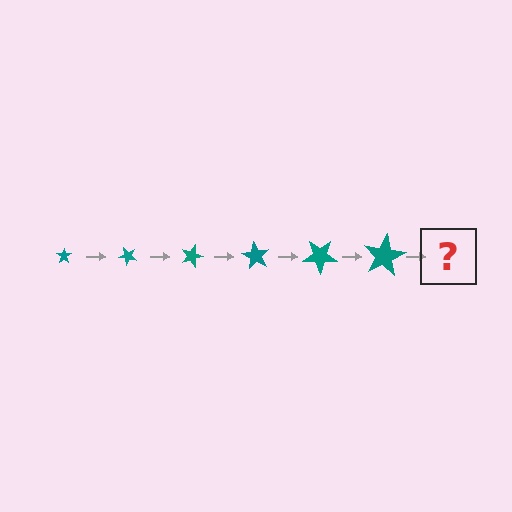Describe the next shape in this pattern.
It should be a star, larger than the previous one and rotated 270 degrees from the start.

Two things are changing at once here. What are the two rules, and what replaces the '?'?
The two rules are that the star grows larger each step and it rotates 45 degrees each step. The '?' should be a star, larger than the previous one and rotated 270 degrees from the start.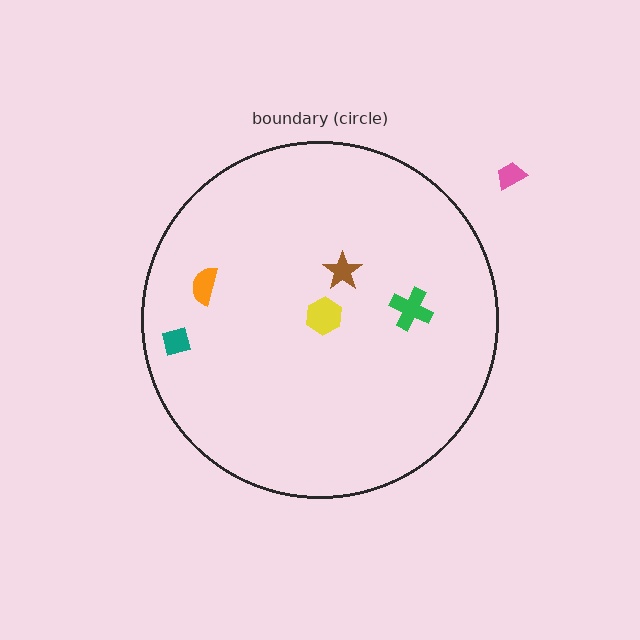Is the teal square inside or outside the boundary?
Inside.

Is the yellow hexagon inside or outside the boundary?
Inside.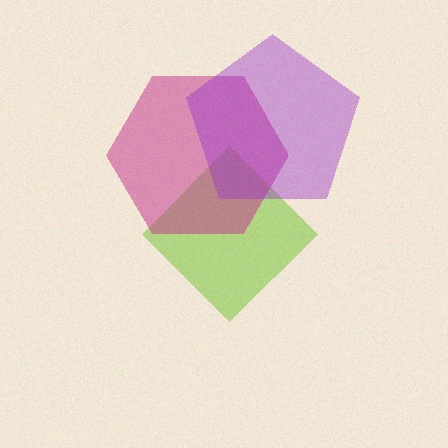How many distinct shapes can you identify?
There are 3 distinct shapes: a lime diamond, a magenta hexagon, a purple pentagon.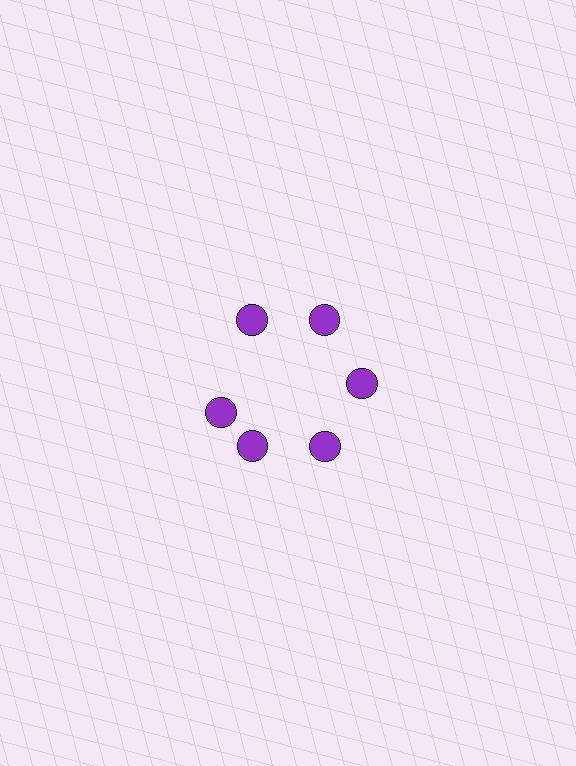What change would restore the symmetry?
The symmetry would be restored by rotating it back into even spacing with its neighbors so that all 6 circles sit at equal angles and equal distance from the center.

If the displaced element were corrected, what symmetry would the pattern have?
It would have 6-fold rotational symmetry — the pattern would map onto itself every 60 degrees.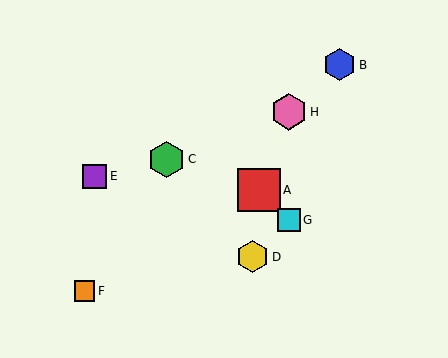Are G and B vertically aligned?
No, G is at x≈289 and B is at x≈340.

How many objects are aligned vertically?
2 objects (G, H) are aligned vertically.